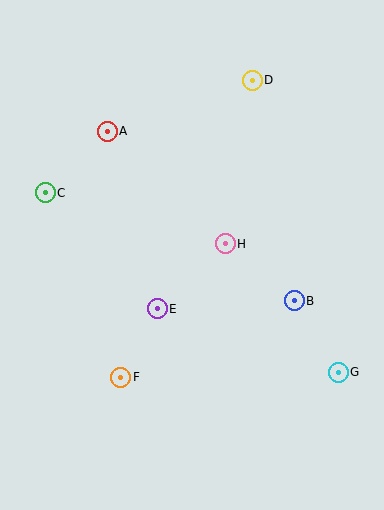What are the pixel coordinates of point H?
Point H is at (225, 244).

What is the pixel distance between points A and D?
The distance between A and D is 154 pixels.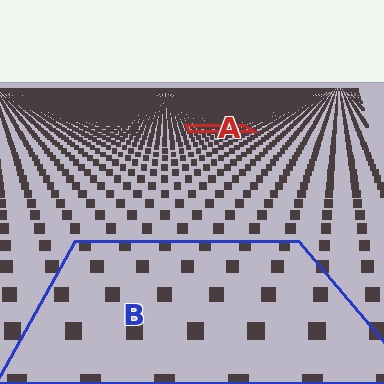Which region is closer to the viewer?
Region B is closer. The texture elements there are larger and more spread out.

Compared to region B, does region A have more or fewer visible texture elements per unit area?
Region A has more texture elements per unit area — they are packed more densely because it is farther away.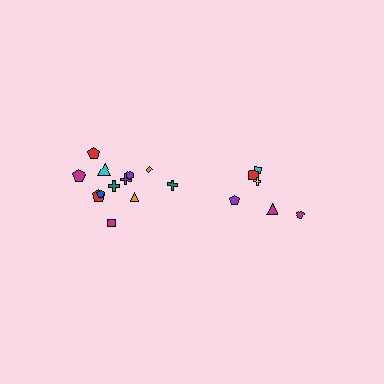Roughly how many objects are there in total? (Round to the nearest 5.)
Roughly 20 objects in total.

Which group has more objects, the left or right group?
The left group.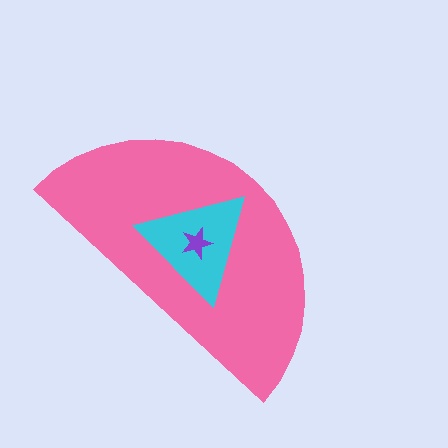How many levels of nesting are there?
3.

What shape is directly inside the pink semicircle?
The cyan triangle.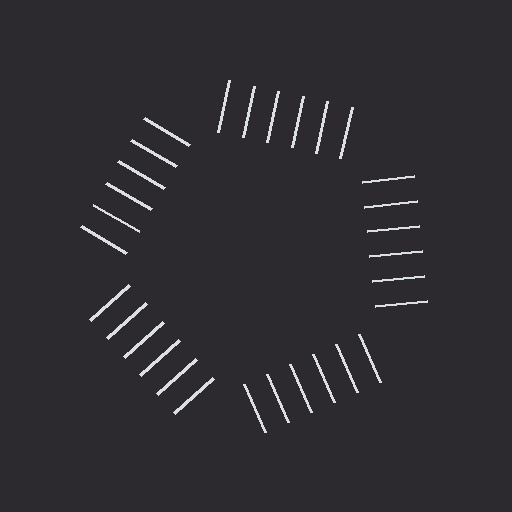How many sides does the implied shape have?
5 sides — the line-ends trace a pentagon.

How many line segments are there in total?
30 — 6 along each of the 5 edges.